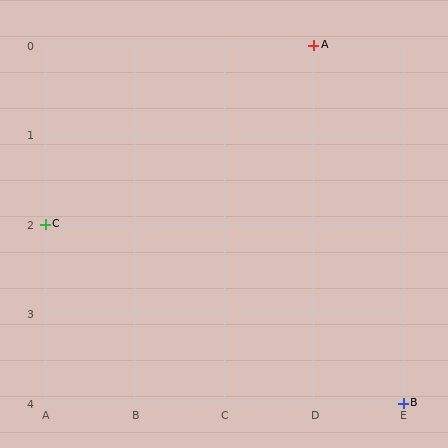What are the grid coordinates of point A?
Point A is at grid coordinates (D, 0).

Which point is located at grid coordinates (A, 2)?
Point C is at (A, 2).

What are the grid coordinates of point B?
Point B is at grid coordinates (E, 4).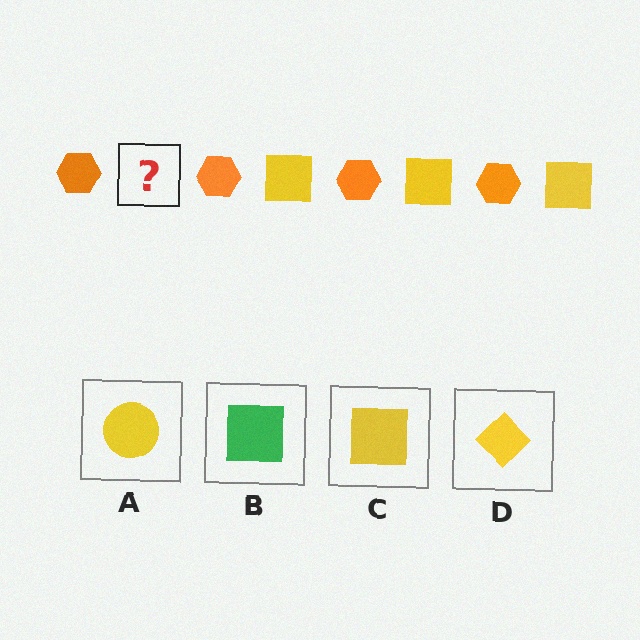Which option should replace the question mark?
Option C.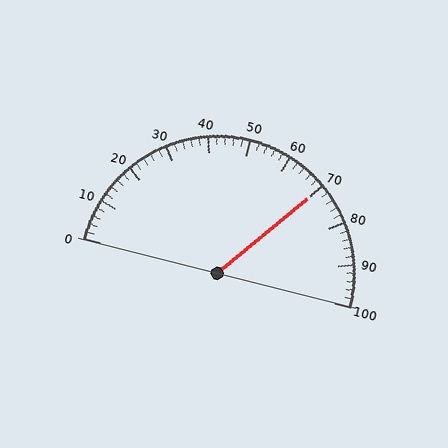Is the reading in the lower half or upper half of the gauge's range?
The reading is in the upper half of the range (0 to 100).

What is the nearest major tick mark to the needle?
The nearest major tick mark is 70.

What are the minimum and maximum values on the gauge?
The gauge ranges from 0 to 100.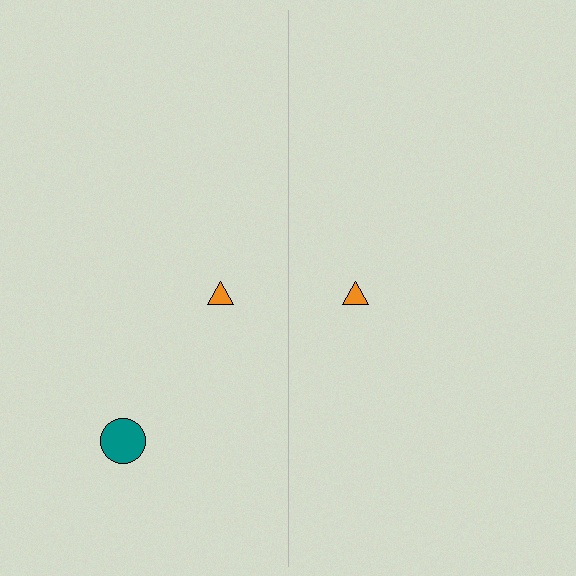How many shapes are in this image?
There are 3 shapes in this image.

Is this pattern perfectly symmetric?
No, the pattern is not perfectly symmetric. A teal circle is missing from the right side.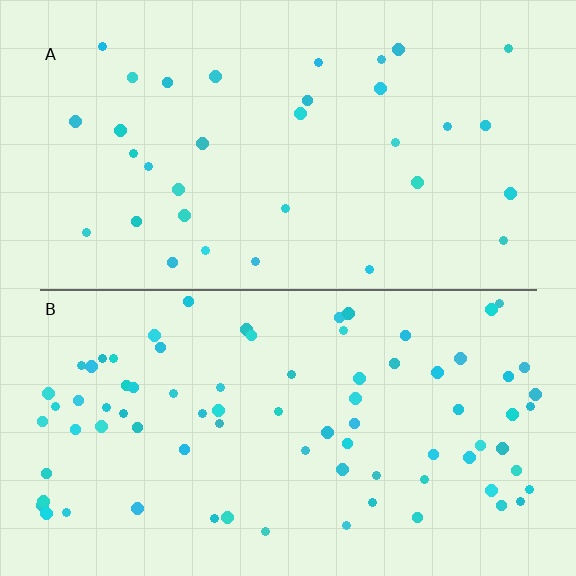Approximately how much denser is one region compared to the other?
Approximately 2.4× — region B over region A.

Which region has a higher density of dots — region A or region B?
B (the bottom).